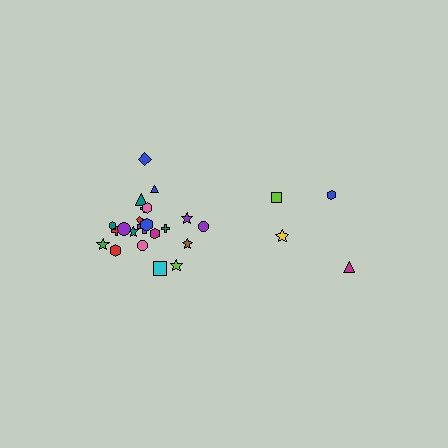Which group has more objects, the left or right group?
The left group.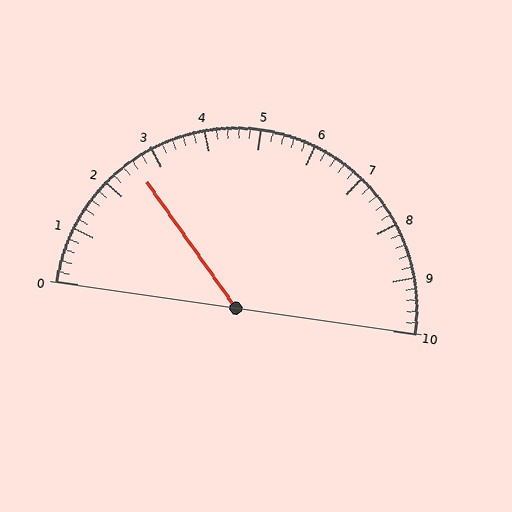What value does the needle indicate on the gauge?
The needle indicates approximately 2.6.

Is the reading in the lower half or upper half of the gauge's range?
The reading is in the lower half of the range (0 to 10).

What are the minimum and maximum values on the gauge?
The gauge ranges from 0 to 10.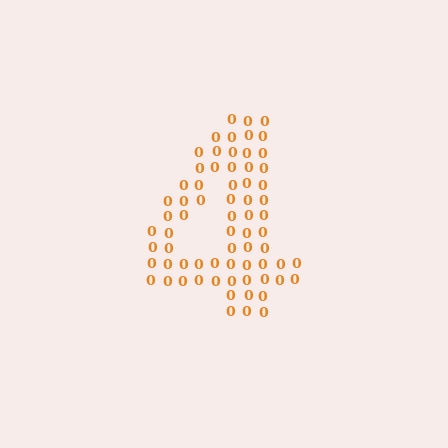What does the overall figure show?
The overall figure shows the digit 4.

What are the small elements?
The small elements are digit 0's.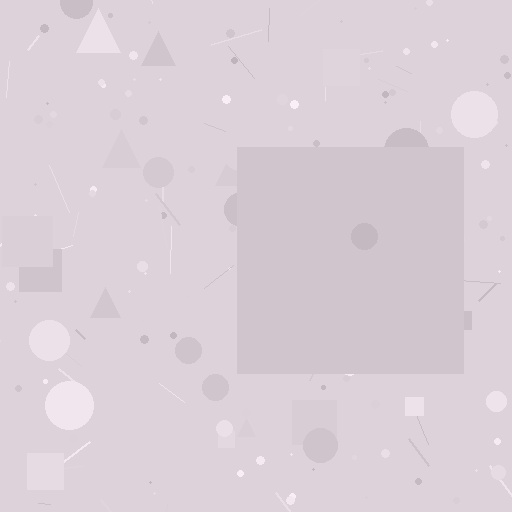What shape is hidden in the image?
A square is hidden in the image.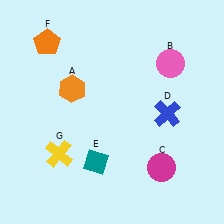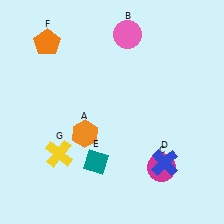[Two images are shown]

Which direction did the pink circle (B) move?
The pink circle (B) moved left.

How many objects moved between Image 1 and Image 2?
3 objects moved between the two images.